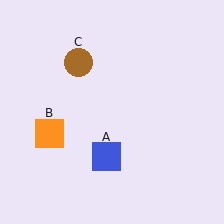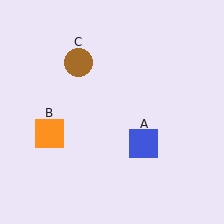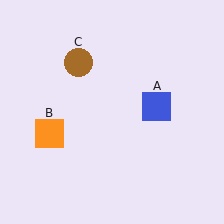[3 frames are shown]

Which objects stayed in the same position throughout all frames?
Orange square (object B) and brown circle (object C) remained stationary.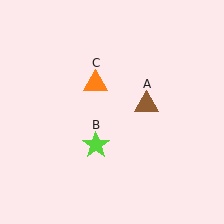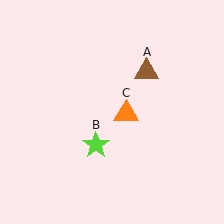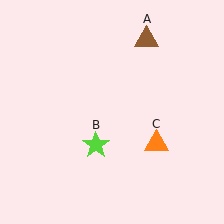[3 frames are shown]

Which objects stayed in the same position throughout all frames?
Lime star (object B) remained stationary.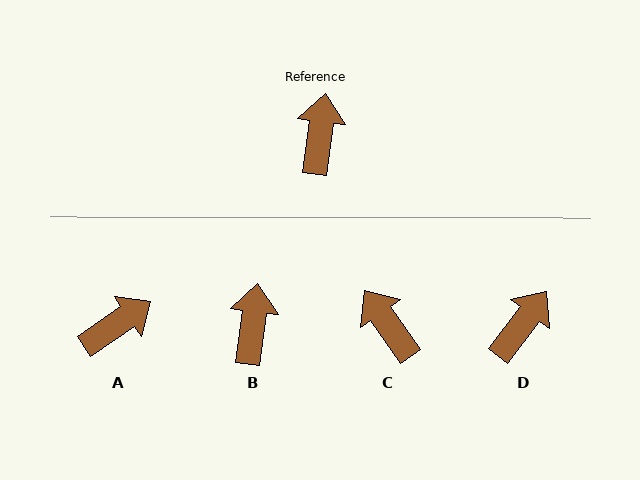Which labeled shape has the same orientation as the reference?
B.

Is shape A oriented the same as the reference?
No, it is off by about 49 degrees.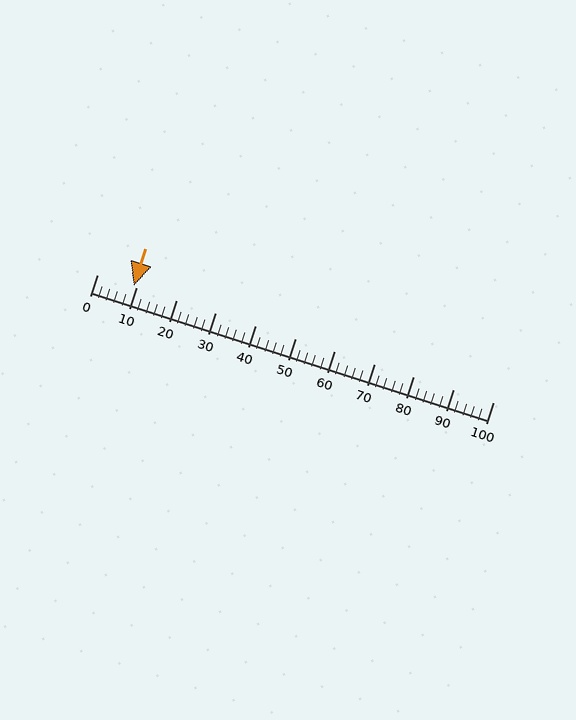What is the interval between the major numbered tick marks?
The major tick marks are spaced 10 units apart.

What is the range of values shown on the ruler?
The ruler shows values from 0 to 100.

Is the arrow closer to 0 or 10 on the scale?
The arrow is closer to 10.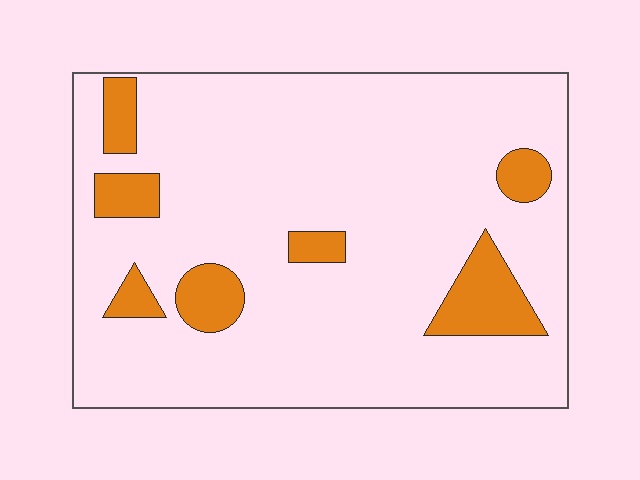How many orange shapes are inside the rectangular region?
7.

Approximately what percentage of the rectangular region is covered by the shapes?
Approximately 15%.